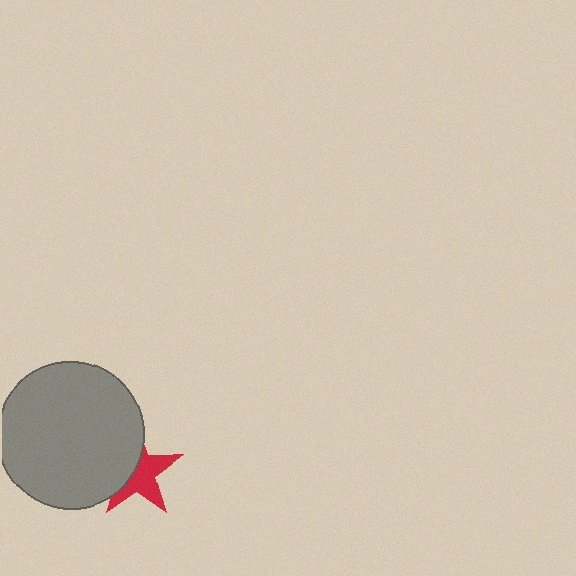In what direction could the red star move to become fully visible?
The red star could move right. That would shift it out from behind the gray circle entirely.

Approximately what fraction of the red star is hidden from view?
Roughly 45% of the red star is hidden behind the gray circle.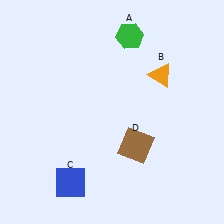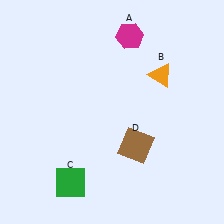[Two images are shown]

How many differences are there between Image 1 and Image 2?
There are 2 differences between the two images.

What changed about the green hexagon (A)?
In Image 1, A is green. In Image 2, it changed to magenta.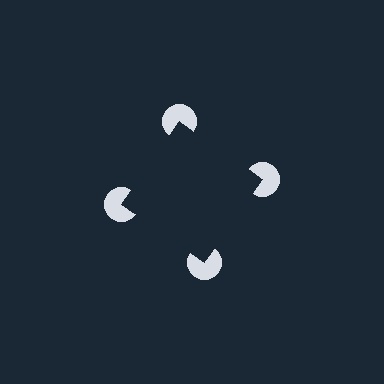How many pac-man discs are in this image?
There are 4 — one at each vertex of the illusory square.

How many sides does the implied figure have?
4 sides.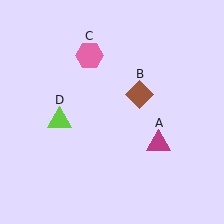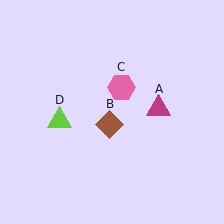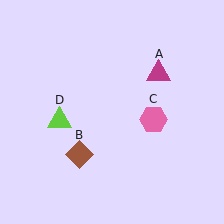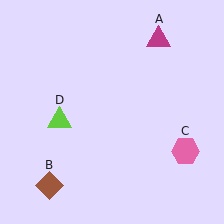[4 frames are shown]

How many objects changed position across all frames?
3 objects changed position: magenta triangle (object A), brown diamond (object B), pink hexagon (object C).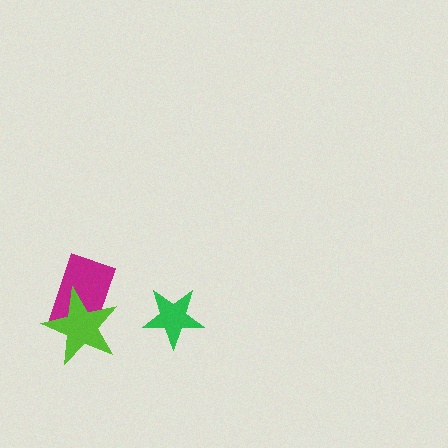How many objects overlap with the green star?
0 objects overlap with the green star.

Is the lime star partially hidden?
No, no other shape covers it.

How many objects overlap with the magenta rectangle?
1 object overlaps with the magenta rectangle.